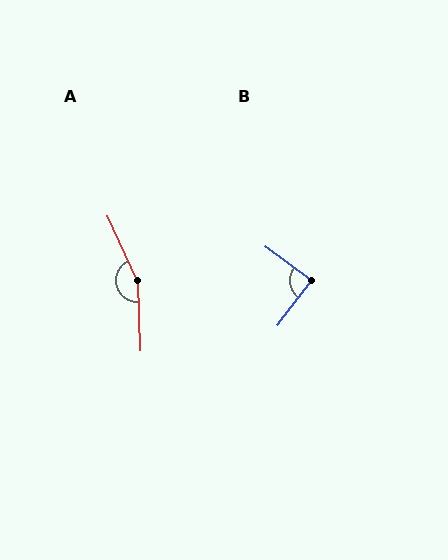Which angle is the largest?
A, at approximately 157 degrees.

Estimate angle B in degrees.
Approximately 89 degrees.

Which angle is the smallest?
B, at approximately 89 degrees.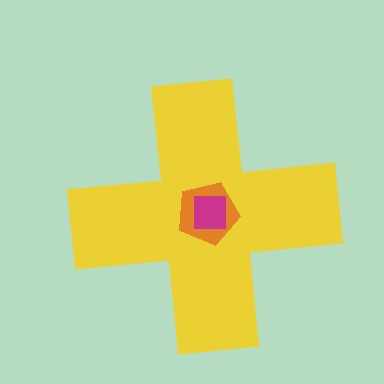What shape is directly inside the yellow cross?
The orange pentagon.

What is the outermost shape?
The yellow cross.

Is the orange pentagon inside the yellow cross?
Yes.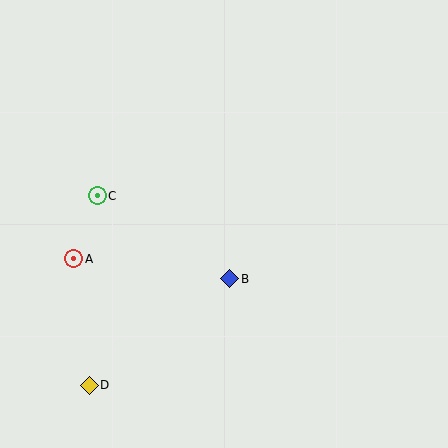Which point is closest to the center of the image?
Point B at (230, 279) is closest to the center.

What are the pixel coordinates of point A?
Point A is at (74, 259).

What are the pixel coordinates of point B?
Point B is at (230, 279).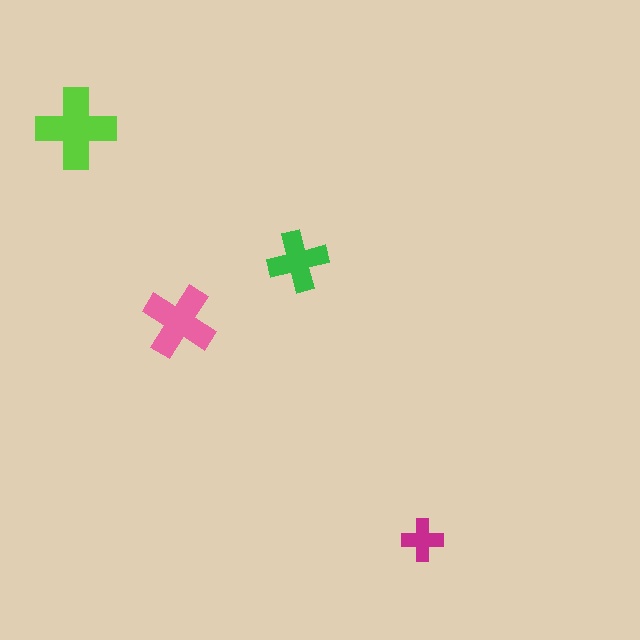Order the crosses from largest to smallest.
the lime one, the pink one, the green one, the magenta one.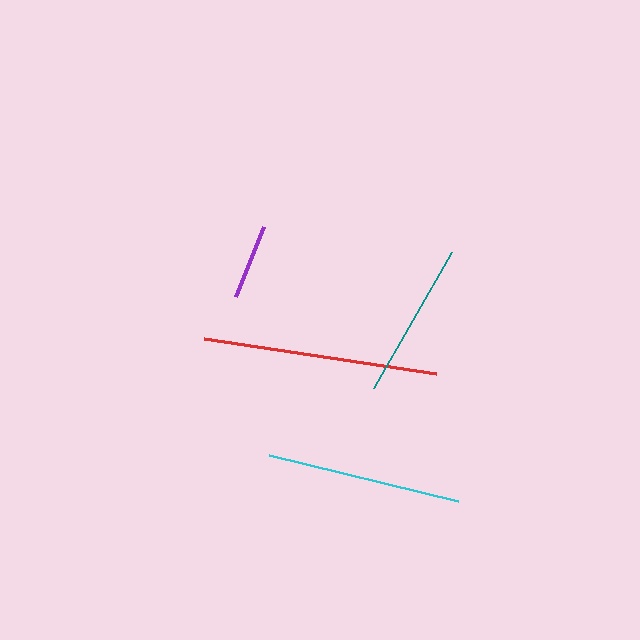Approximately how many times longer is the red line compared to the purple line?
The red line is approximately 3.1 times the length of the purple line.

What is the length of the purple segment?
The purple segment is approximately 75 pixels long.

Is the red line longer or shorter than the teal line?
The red line is longer than the teal line.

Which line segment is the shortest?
The purple line is the shortest at approximately 75 pixels.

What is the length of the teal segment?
The teal segment is approximately 157 pixels long.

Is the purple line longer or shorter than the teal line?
The teal line is longer than the purple line.